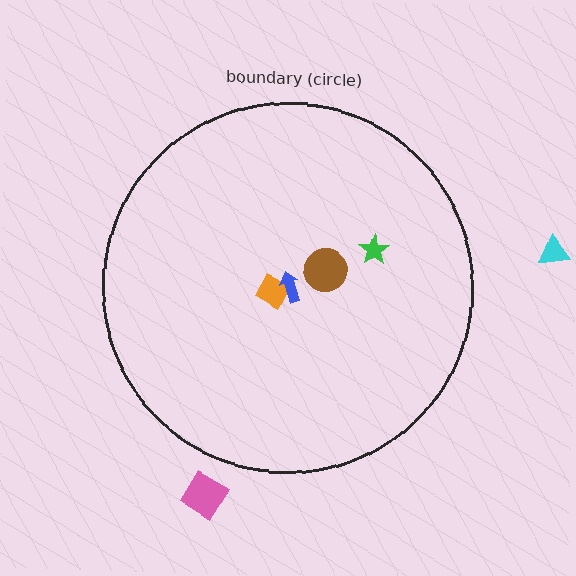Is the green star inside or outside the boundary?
Inside.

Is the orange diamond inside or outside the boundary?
Inside.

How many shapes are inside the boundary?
4 inside, 2 outside.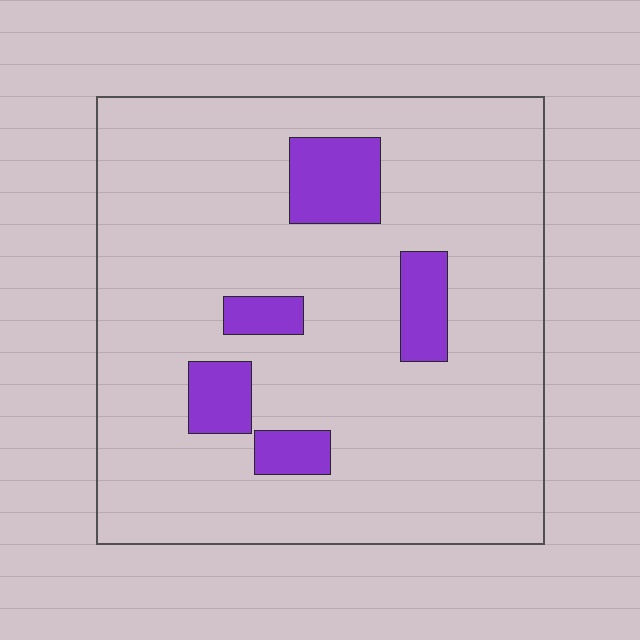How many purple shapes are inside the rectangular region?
5.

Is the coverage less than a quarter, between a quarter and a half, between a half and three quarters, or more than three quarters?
Less than a quarter.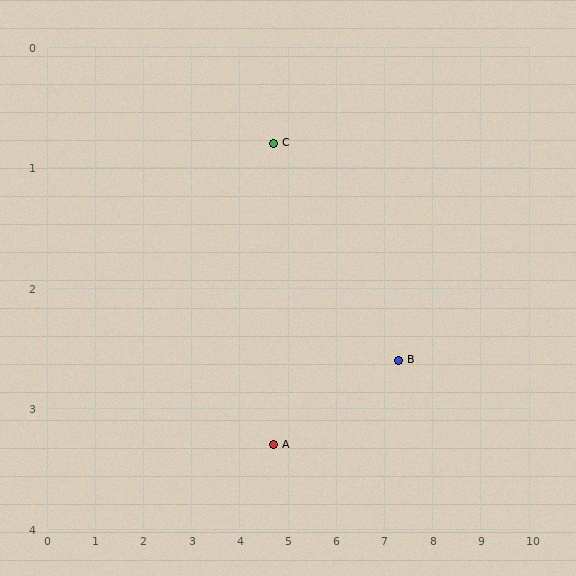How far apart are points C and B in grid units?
Points C and B are about 3.2 grid units apart.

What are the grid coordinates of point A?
Point A is at approximately (4.7, 3.3).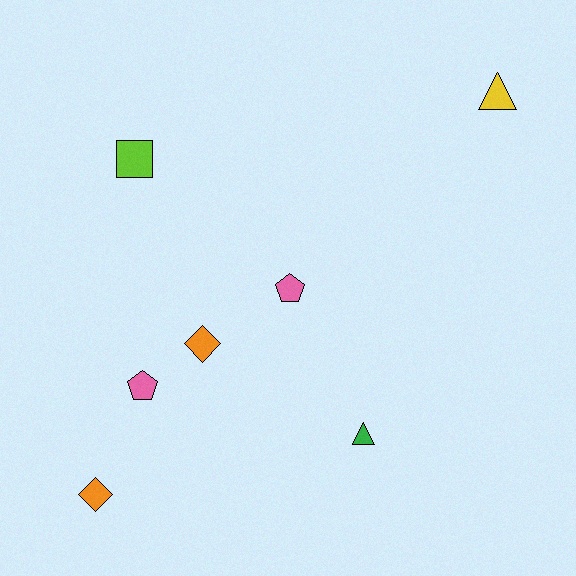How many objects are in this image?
There are 7 objects.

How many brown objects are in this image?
There are no brown objects.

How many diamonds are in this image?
There are 2 diamonds.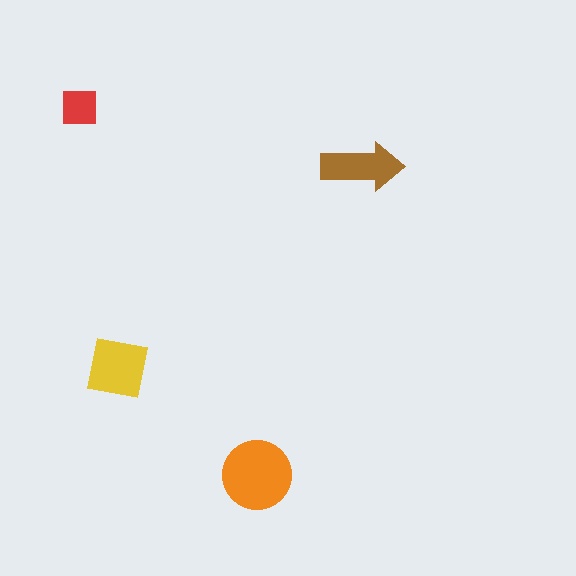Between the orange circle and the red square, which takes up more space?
The orange circle.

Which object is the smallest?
The red square.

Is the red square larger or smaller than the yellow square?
Smaller.